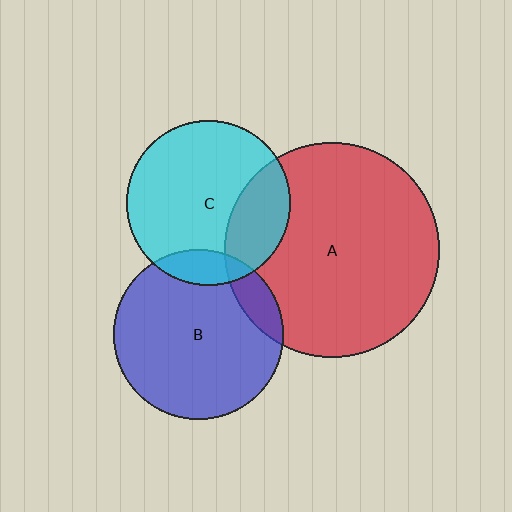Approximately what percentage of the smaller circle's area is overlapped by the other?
Approximately 10%.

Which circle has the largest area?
Circle A (red).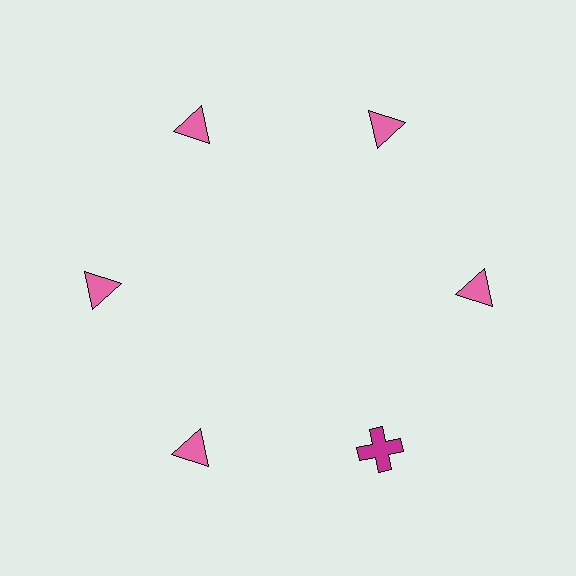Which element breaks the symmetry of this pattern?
The magenta cross at roughly the 5 o'clock position breaks the symmetry. All other shapes are pink triangles.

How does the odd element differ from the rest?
It differs in both color (magenta instead of pink) and shape (cross instead of triangle).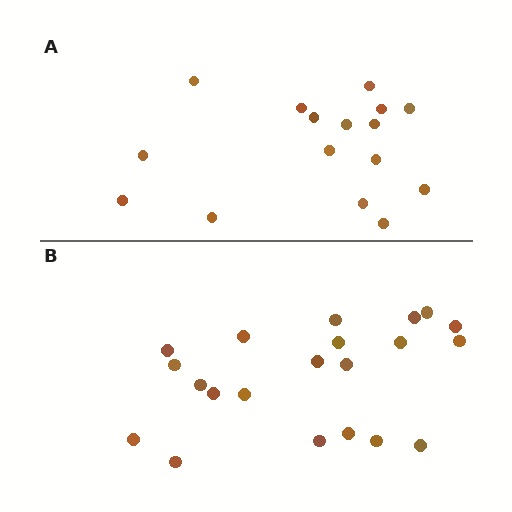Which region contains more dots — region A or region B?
Region B (the bottom region) has more dots.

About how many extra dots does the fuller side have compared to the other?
Region B has about 5 more dots than region A.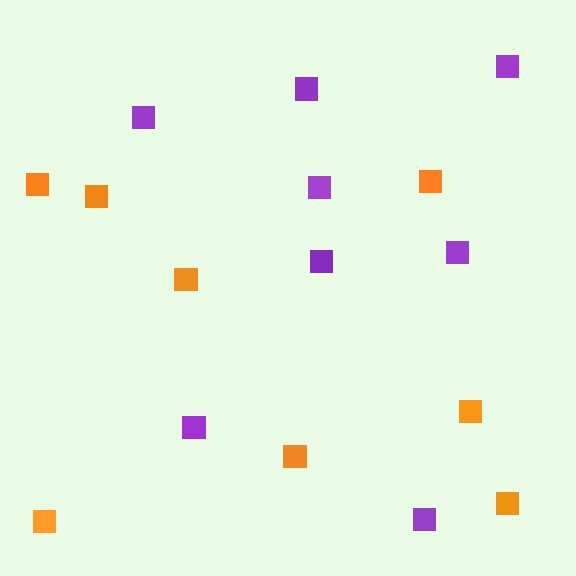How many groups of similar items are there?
There are 2 groups: one group of orange squares (8) and one group of purple squares (8).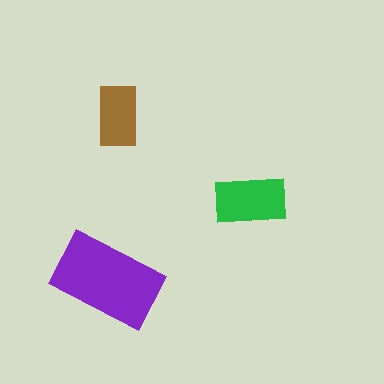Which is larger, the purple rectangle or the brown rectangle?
The purple one.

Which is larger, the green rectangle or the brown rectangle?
The green one.